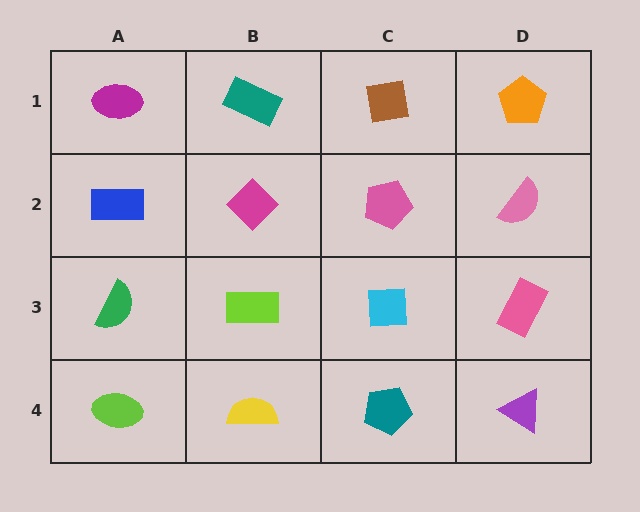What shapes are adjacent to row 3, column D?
A pink semicircle (row 2, column D), a purple triangle (row 4, column D), a cyan square (row 3, column C).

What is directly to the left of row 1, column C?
A teal rectangle.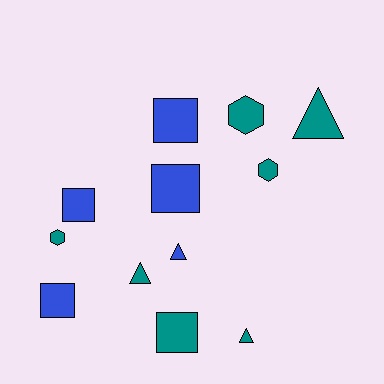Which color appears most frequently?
Teal, with 7 objects.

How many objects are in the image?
There are 12 objects.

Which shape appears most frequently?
Square, with 5 objects.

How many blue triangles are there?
There is 1 blue triangle.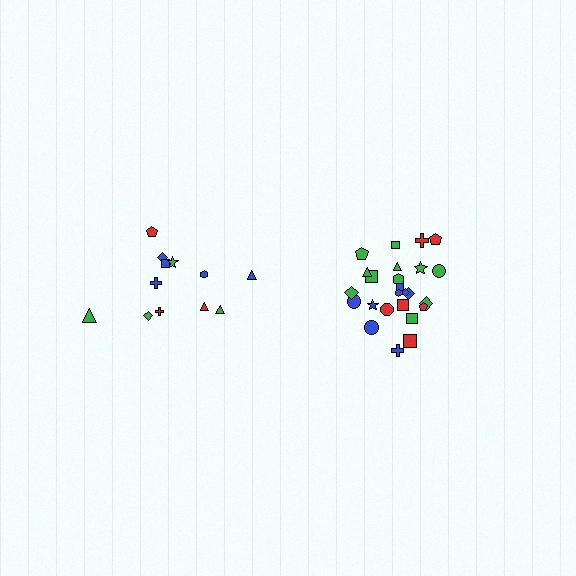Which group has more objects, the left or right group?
The right group.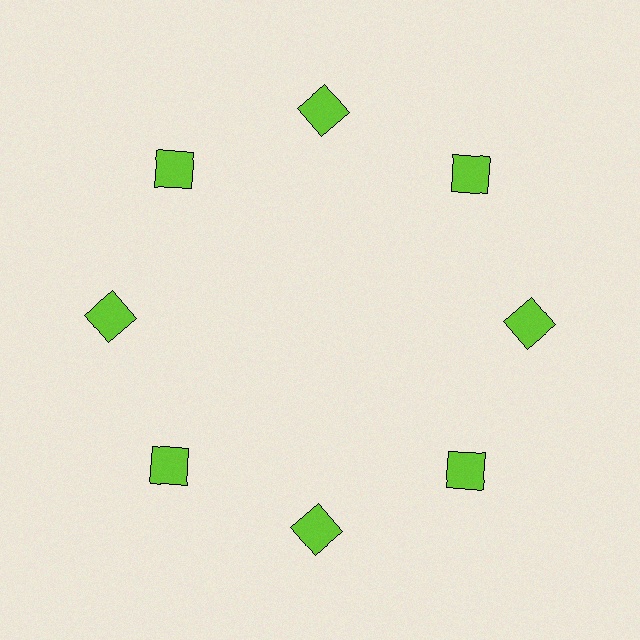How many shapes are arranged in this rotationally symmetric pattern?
There are 8 shapes, arranged in 8 groups of 1.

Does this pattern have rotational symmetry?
Yes, this pattern has 8-fold rotational symmetry. It looks the same after rotating 45 degrees around the center.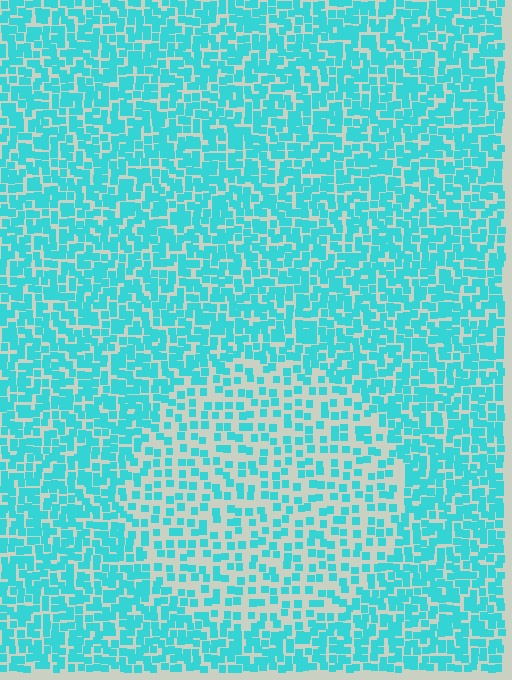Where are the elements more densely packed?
The elements are more densely packed outside the circle boundary.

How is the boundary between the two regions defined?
The boundary is defined by a change in element density (approximately 1.9x ratio). All elements are the same color, size, and shape.